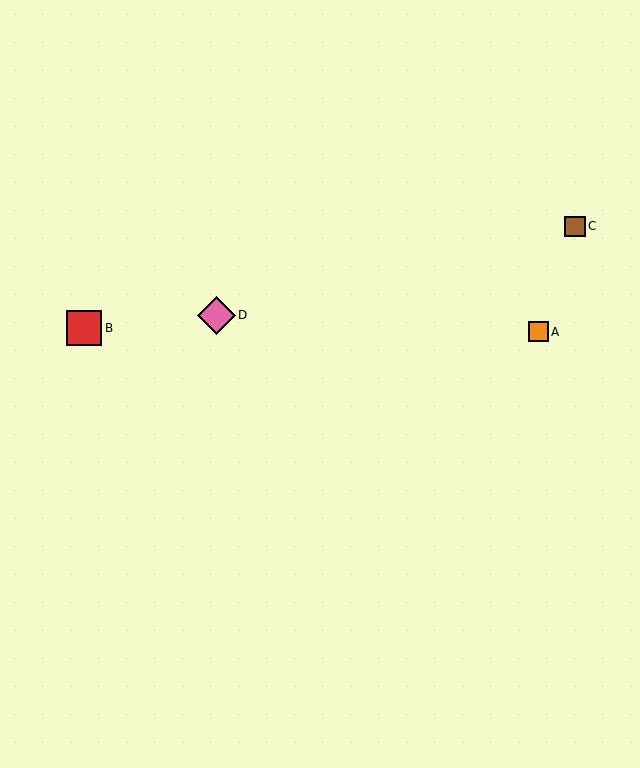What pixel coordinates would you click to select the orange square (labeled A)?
Click at (538, 332) to select the orange square A.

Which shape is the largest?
The pink diamond (labeled D) is the largest.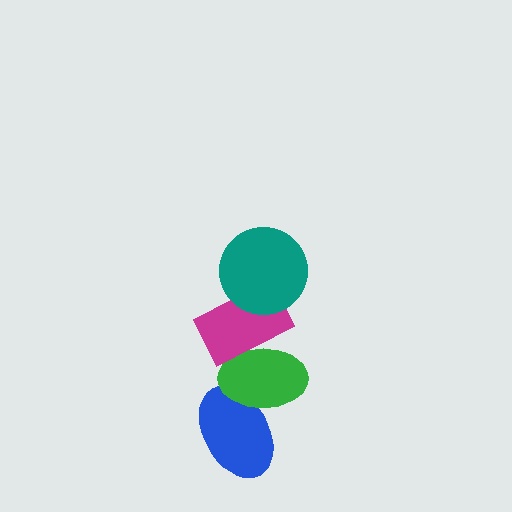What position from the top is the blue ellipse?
The blue ellipse is 4th from the top.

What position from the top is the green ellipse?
The green ellipse is 3rd from the top.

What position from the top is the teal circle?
The teal circle is 1st from the top.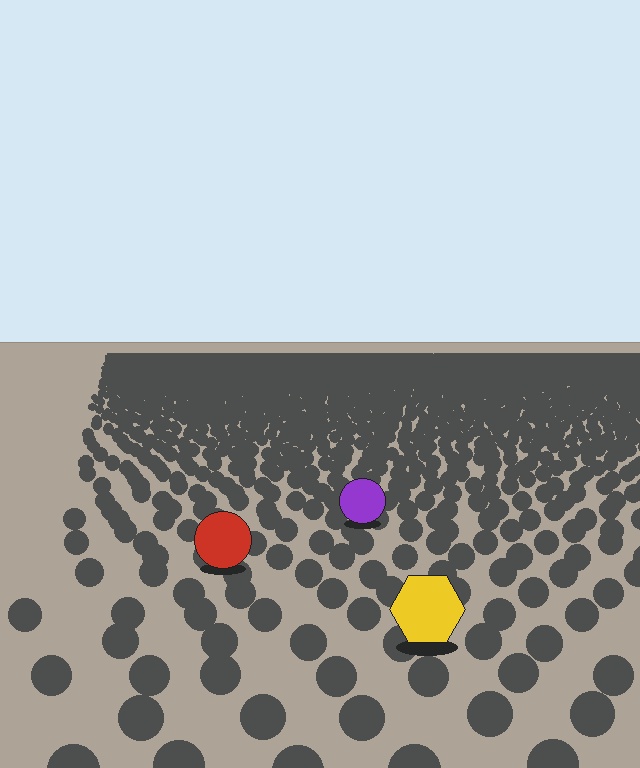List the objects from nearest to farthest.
From nearest to farthest: the yellow hexagon, the red circle, the purple circle.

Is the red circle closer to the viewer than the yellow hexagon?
No. The yellow hexagon is closer — you can tell from the texture gradient: the ground texture is coarser near it.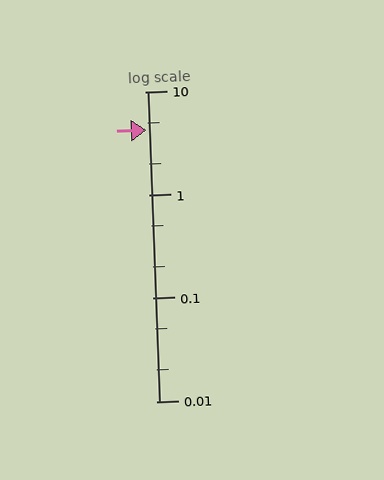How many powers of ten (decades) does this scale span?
The scale spans 3 decades, from 0.01 to 10.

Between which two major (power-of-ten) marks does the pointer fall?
The pointer is between 1 and 10.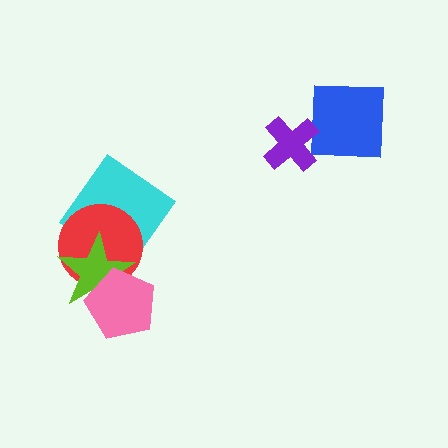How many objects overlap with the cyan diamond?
2 objects overlap with the cyan diamond.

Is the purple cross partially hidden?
No, no other shape covers it.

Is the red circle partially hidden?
Yes, it is partially covered by another shape.